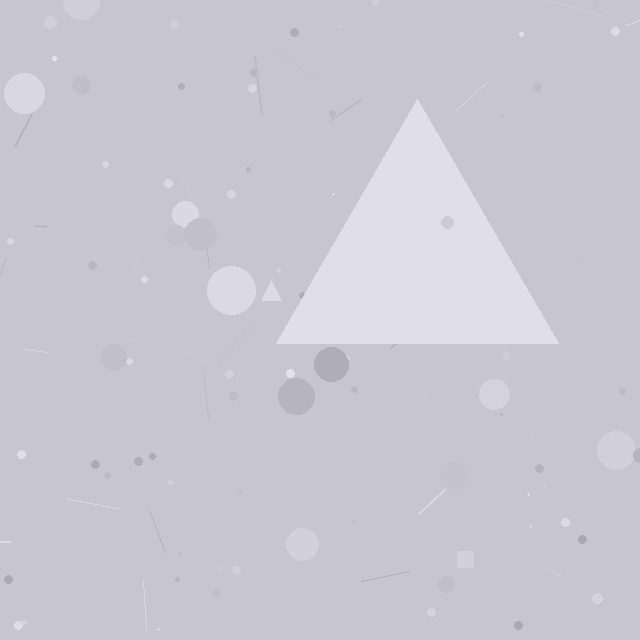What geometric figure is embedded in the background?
A triangle is embedded in the background.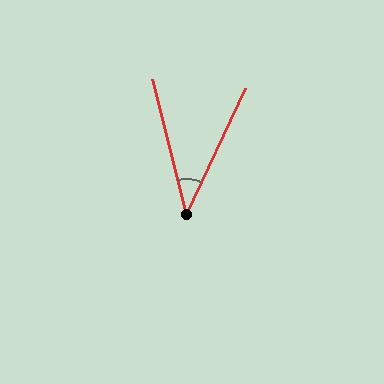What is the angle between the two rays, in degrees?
Approximately 39 degrees.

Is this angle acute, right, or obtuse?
It is acute.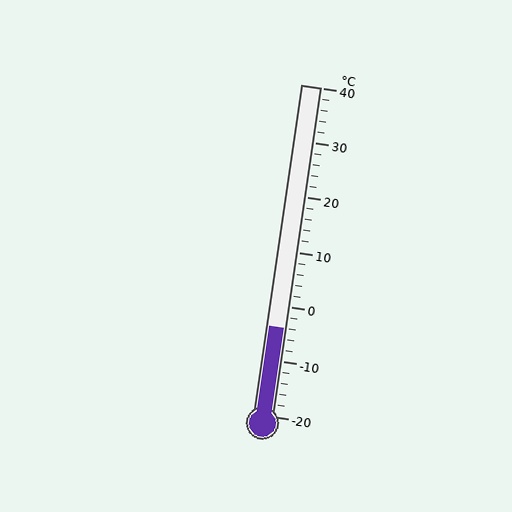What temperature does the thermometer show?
The thermometer shows approximately -4°C.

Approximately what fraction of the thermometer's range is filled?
The thermometer is filled to approximately 25% of its range.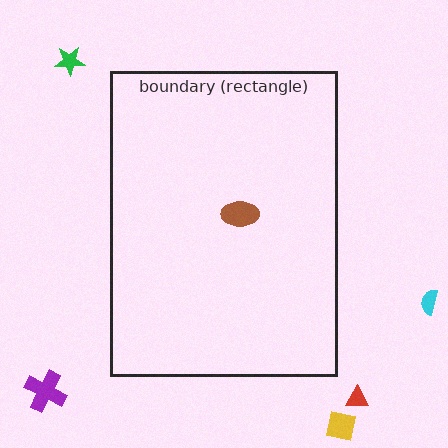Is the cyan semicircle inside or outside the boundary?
Outside.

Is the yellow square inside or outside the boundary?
Outside.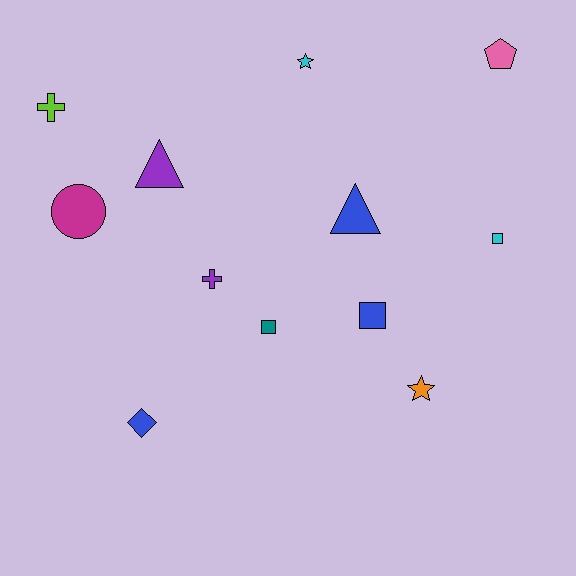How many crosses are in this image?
There are 2 crosses.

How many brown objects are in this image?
There are no brown objects.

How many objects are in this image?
There are 12 objects.